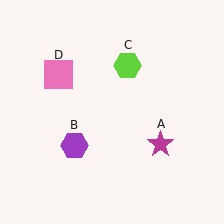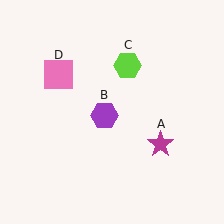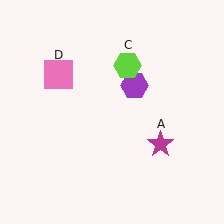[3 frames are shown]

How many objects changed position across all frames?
1 object changed position: purple hexagon (object B).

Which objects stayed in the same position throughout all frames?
Magenta star (object A) and lime hexagon (object C) and pink square (object D) remained stationary.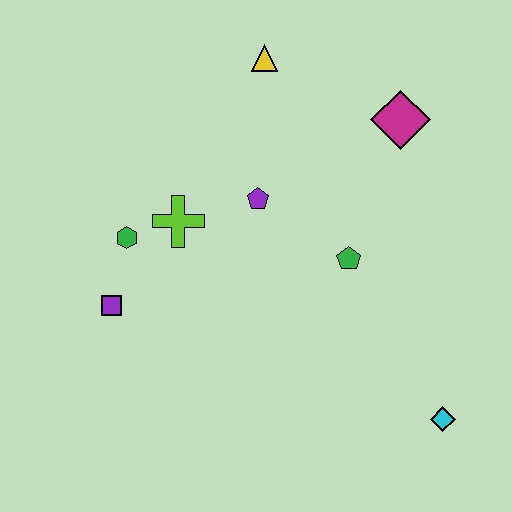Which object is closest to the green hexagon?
The lime cross is closest to the green hexagon.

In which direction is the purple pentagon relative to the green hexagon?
The purple pentagon is to the right of the green hexagon.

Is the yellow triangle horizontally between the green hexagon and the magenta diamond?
Yes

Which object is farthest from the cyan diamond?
The yellow triangle is farthest from the cyan diamond.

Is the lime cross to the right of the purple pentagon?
No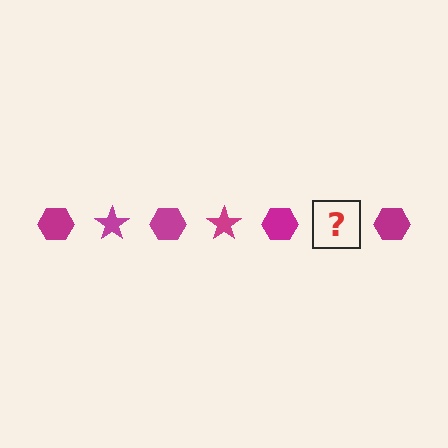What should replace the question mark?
The question mark should be replaced with a magenta star.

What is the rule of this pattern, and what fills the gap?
The rule is that the pattern cycles through hexagon, star shapes in magenta. The gap should be filled with a magenta star.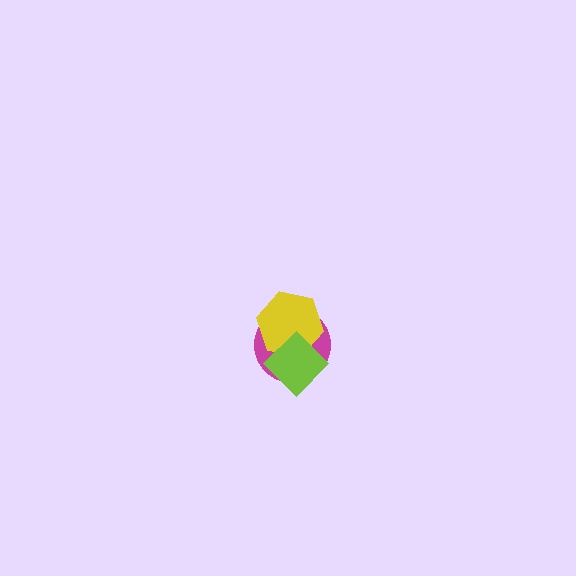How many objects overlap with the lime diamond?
2 objects overlap with the lime diamond.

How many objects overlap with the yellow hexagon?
2 objects overlap with the yellow hexagon.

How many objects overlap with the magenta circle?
2 objects overlap with the magenta circle.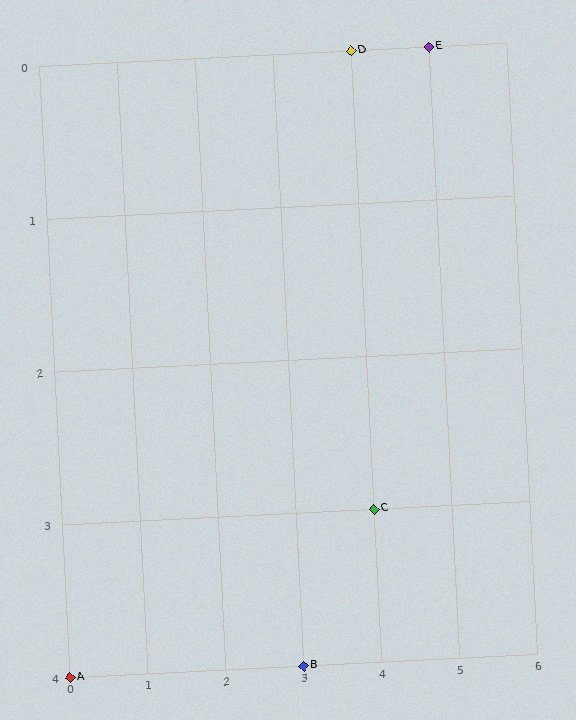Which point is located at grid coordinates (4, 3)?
Point C is at (4, 3).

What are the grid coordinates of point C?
Point C is at grid coordinates (4, 3).